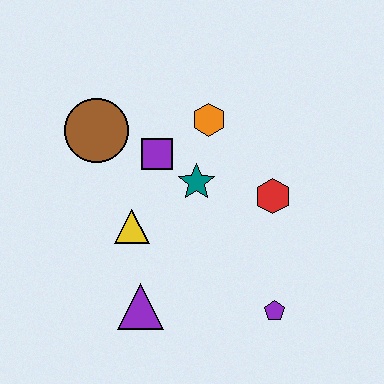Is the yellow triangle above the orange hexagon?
No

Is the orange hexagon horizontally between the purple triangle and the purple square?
No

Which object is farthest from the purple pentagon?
The brown circle is farthest from the purple pentagon.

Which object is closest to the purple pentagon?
The red hexagon is closest to the purple pentagon.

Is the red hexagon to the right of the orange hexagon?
Yes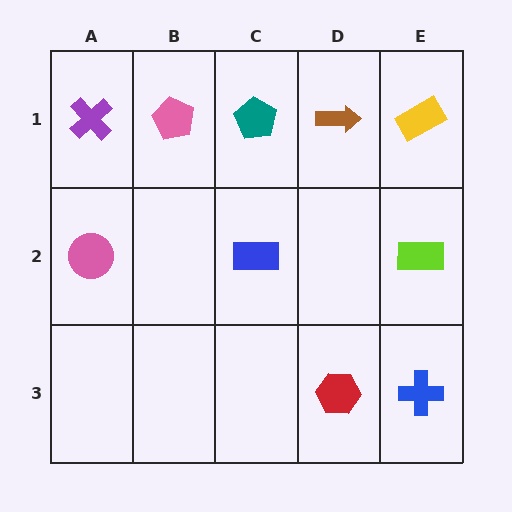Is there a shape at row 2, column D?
No, that cell is empty.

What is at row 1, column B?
A pink pentagon.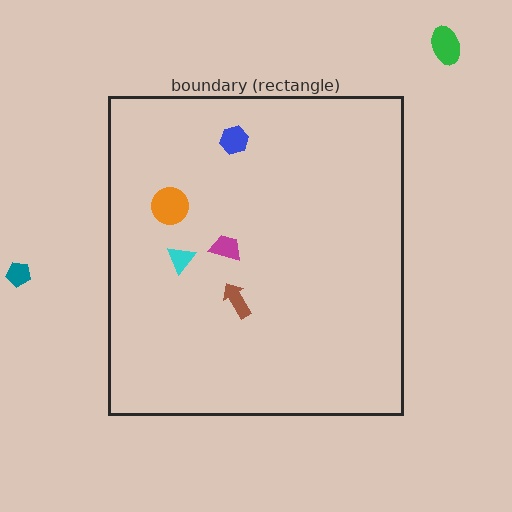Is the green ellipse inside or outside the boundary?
Outside.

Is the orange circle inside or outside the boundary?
Inside.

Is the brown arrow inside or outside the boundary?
Inside.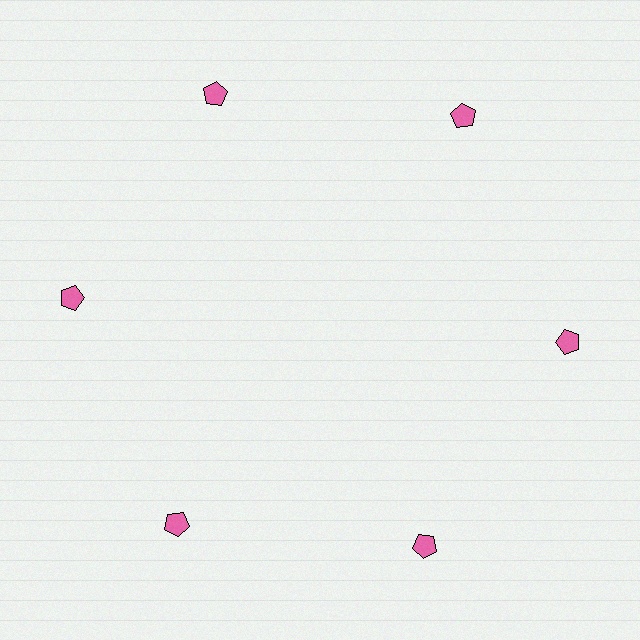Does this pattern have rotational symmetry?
Yes, this pattern has 6-fold rotational symmetry. It looks the same after rotating 60 degrees around the center.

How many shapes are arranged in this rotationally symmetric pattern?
There are 6 shapes, arranged in 6 groups of 1.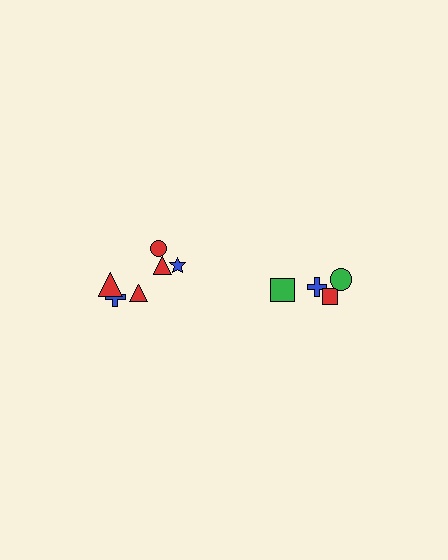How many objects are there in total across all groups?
There are 10 objects.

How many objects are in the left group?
There are 6 objects.